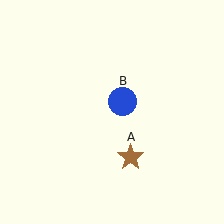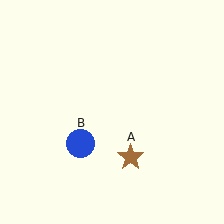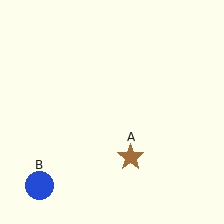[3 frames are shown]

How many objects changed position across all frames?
1 object changed position: blue circle (object B).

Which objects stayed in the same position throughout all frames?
Brown star (object A) remained stationary.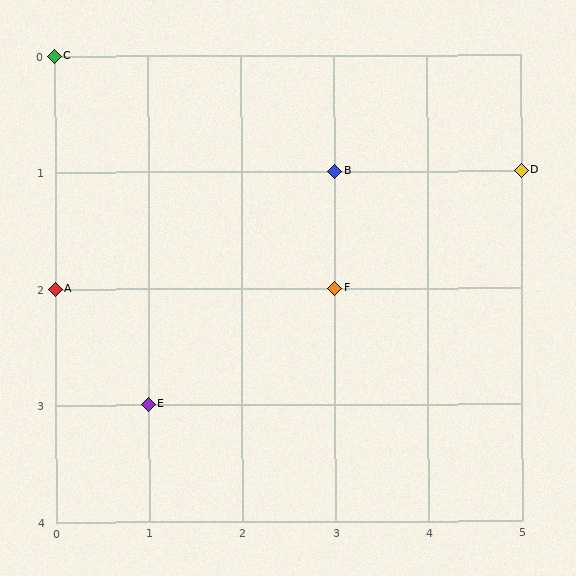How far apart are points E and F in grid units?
Points E and F are 2 columns and 1 row apart (about 2.2 grid units diagonally).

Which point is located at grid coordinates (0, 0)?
Point C is at (0, 0).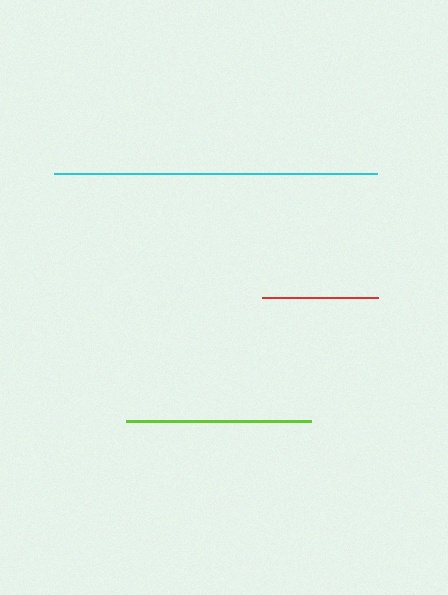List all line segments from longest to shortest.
From longest to shortest: cyan, lime, red.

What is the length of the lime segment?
The lime segment is approximately 184 pixels long.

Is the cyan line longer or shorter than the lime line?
The cyan line is longer than the lime line.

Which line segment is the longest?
The cyan line is the longest at approximately 323 pixels.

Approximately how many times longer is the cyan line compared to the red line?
The cyan line is approximately 2.8 times the length of the red line.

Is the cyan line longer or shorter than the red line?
The cyan line is longer than the red line.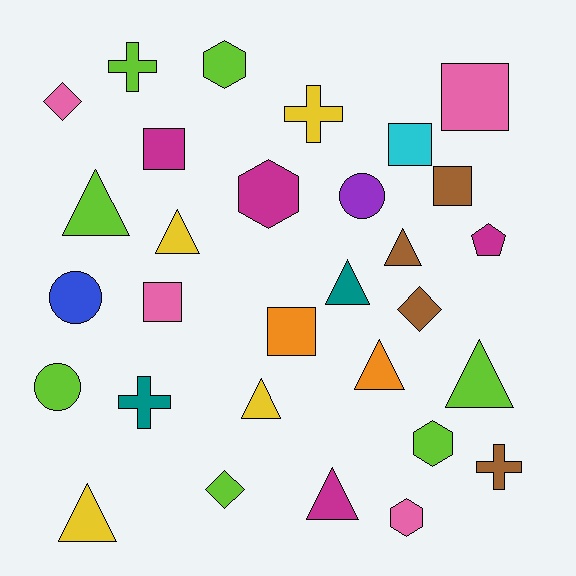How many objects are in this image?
There are 30 objects.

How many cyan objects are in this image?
There is 1 cyan object.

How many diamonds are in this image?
There are 3 diamonds.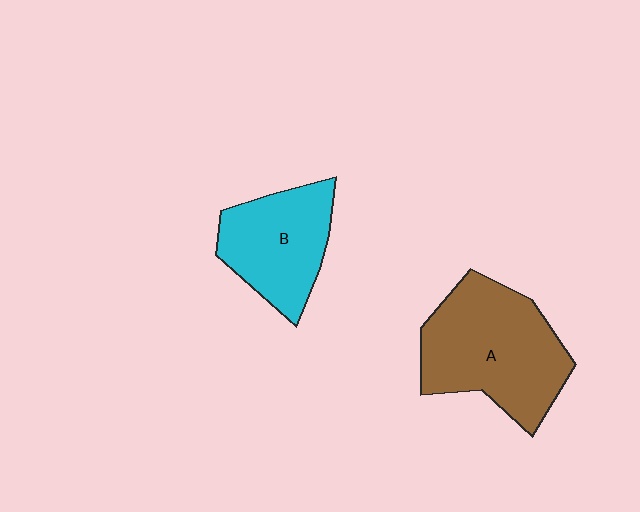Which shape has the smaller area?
Shape B (cyan).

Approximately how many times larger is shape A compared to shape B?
Approximately 1.4 times.